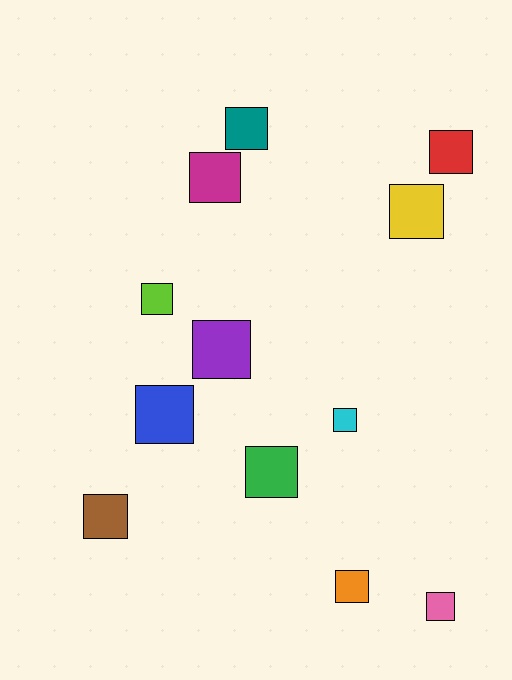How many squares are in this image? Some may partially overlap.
There are 12 squares.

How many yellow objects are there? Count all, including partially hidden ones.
There is 1 yellow object.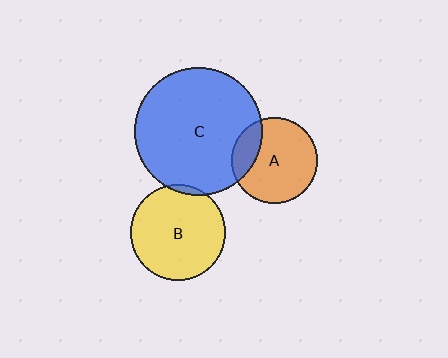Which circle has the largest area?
Circle C (blue).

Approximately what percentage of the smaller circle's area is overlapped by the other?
Approximately 5%.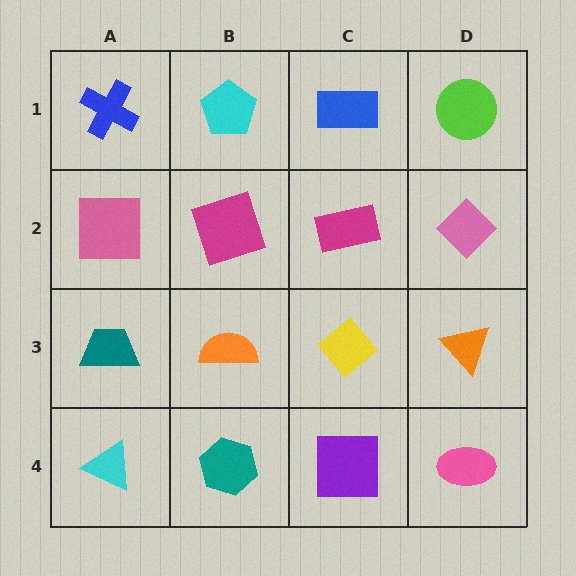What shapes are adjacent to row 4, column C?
A yellow diamond (row 3, column C), a teal hexagon (row 4, column B), a pink ellipse (row 4, column D).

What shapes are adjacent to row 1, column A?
A pink square (row 2, column A), a cyan pentagon (row 1, column B).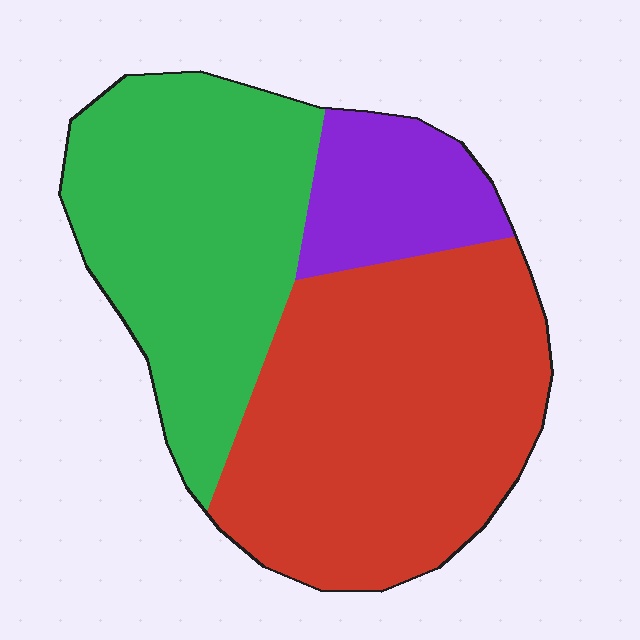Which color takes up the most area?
Red, at roughly 50%.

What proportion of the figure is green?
Green covers 38% of the figure.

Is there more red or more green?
Red.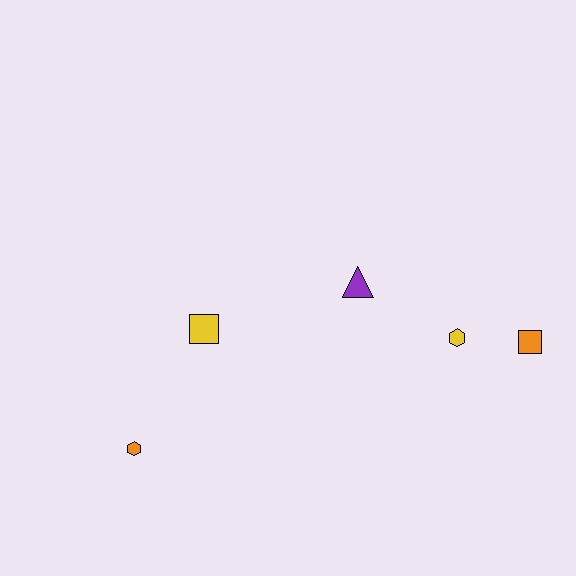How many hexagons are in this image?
There are 2 hexagons.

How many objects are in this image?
There are 5 objects.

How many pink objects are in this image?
There are no pink objects.